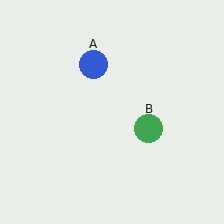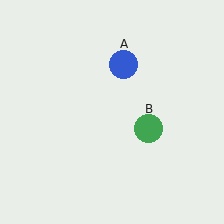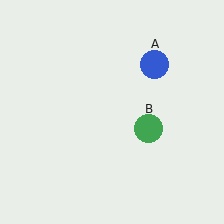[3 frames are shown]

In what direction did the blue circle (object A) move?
The blue circle (object A) moved right.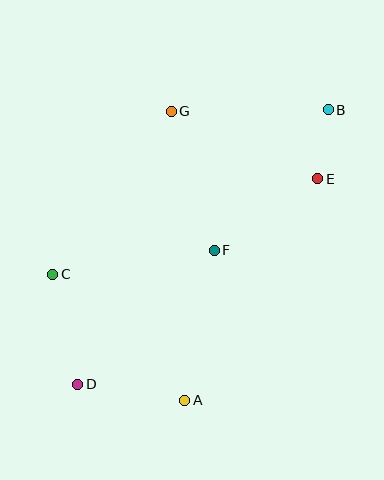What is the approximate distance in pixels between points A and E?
The distance between A and E is approximately 258 pixels.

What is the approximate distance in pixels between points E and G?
The distance between E and G is approximately 162 pixels.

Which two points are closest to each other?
Points B and E are closest to each other.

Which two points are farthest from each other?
Points B and D are farthest from each other.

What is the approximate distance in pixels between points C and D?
The distance between C and D is approximately 113 pixels.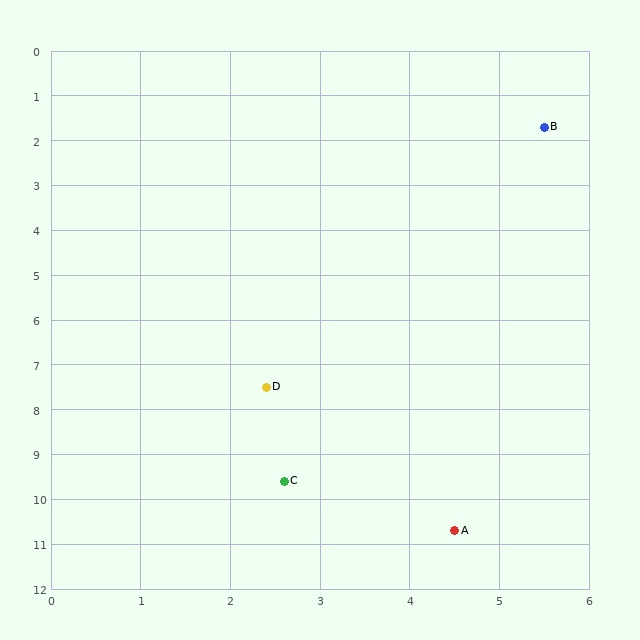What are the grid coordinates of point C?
Point C is at approximately (2.6, 9.6).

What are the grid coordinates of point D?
Point D is at approximately (2.4, 7.5).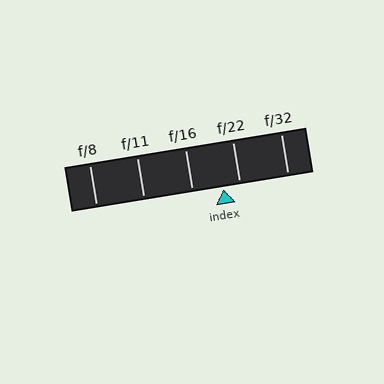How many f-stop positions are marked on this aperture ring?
There are 5 f-stop positions marked.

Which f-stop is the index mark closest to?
The index mark is closest to f/22.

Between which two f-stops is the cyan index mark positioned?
The index mark is between f/16 and f/22.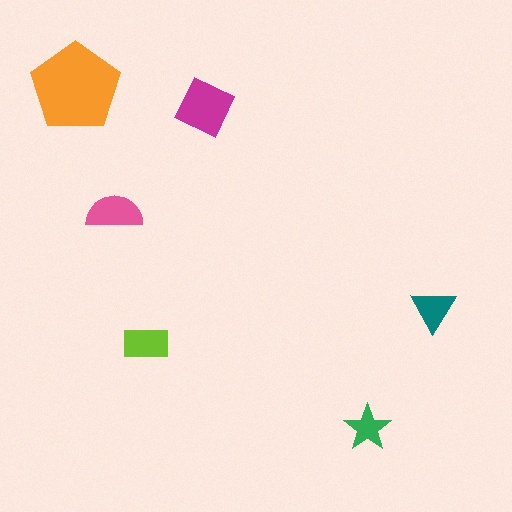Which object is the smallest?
The green star.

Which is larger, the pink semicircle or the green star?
The pink semicircle.